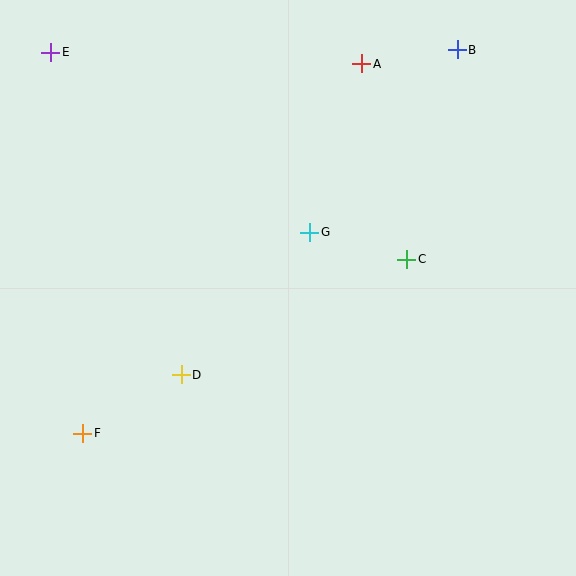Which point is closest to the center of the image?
Point G at (310, 232) is closest to the center.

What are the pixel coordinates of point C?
Point C is at (407, 259).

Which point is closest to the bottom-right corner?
Point C is closest to the bottom-right corner.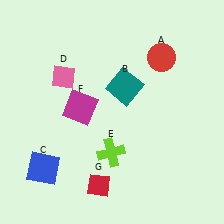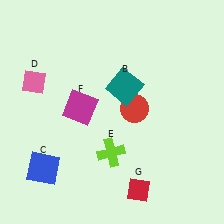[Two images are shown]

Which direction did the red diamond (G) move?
The red diamond (G) moved right.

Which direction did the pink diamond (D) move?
The pink diamond (D) moved left.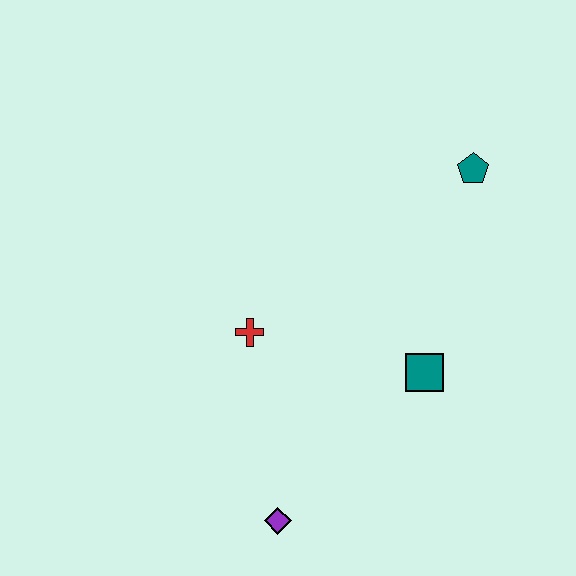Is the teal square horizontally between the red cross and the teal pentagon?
Yes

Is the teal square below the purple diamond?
No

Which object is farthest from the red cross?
The teal pentagon is farthest from the red cross.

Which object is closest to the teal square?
The red cross is closest to the teal square.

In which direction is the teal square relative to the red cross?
The teal square is to the right of the red cross.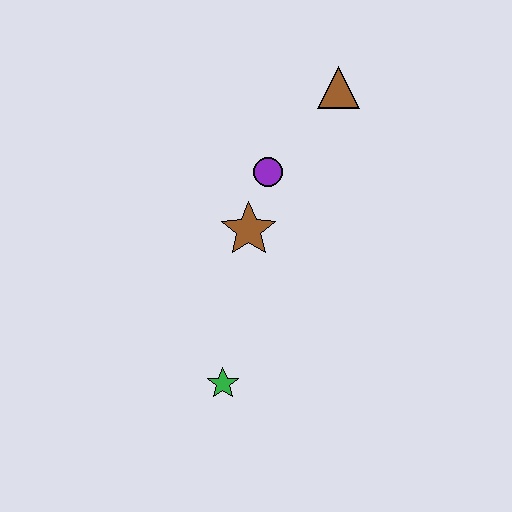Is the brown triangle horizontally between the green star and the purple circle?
No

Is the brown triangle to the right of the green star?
Yes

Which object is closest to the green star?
The brown star is closest to the green star.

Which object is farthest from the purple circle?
The green star is farthest from the purple circle.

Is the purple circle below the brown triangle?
Yes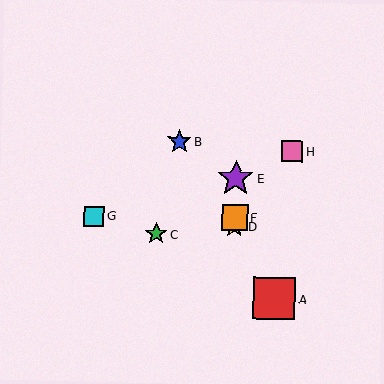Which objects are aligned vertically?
Objects D, E, F are aligned vertically.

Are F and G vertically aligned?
No, F is at x≈235 and G is at x≈94.